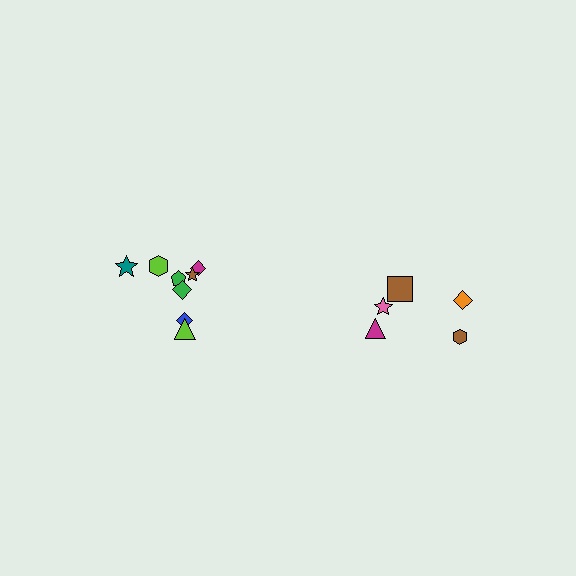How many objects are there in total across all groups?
There are 13 objects.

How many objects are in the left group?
There are 8 objects.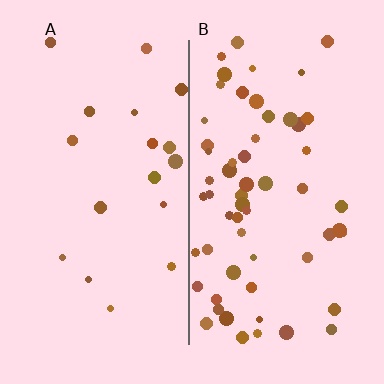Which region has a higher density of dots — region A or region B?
B (the right).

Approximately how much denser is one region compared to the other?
Approximately 3.2× — region B over region A.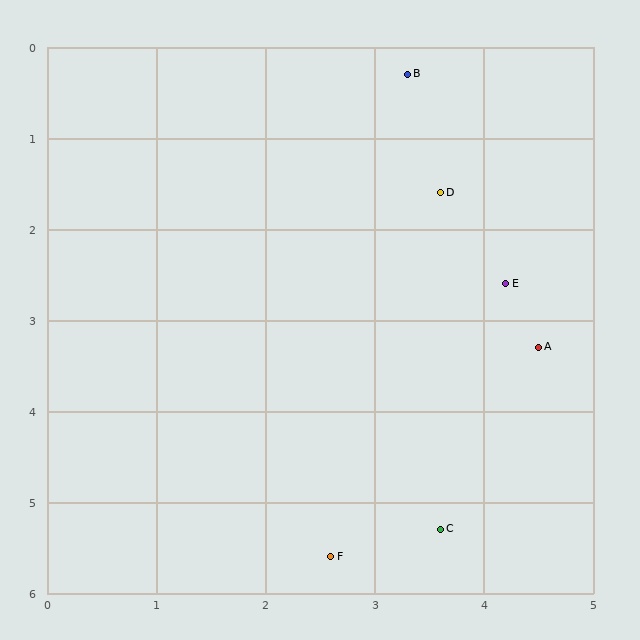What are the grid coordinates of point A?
Point A is at approximately (4.5, 3.3).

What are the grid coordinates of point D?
Point D is at approximately (3.6, 1.6).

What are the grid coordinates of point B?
Point B is at approximately (3.3, 0.3).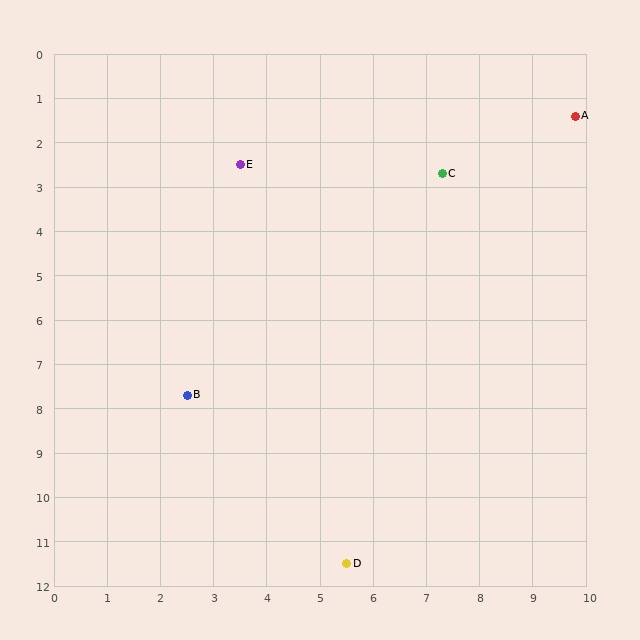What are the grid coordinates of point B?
Point B is at approximately (2.5, 7.7).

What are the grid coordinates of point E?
Point E is at approximately (3.5, 2.5).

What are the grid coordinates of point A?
Point A is at approximately (9.8, 1.4).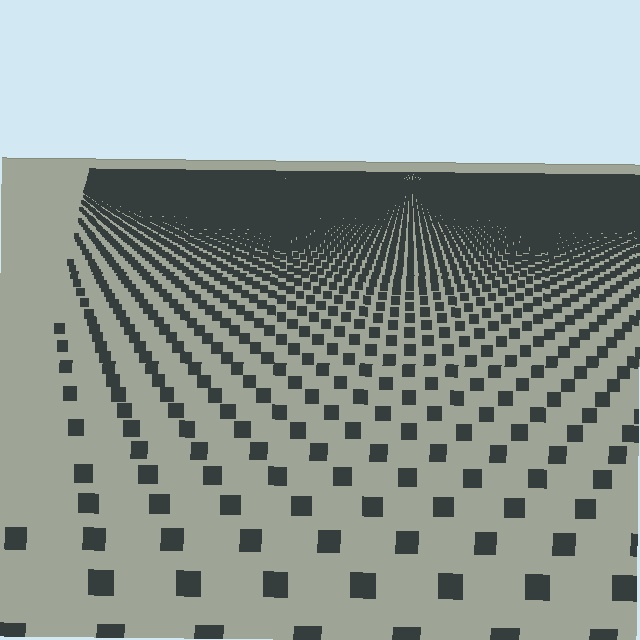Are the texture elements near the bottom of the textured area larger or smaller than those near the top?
Larger. Near the bottom, elements are closer to the viewer and appear at a bigger on-screen size.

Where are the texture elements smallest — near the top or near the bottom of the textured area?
Near the top.